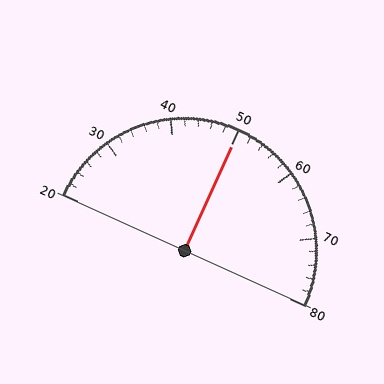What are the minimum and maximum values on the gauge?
The gauge ranges from 20 to 80.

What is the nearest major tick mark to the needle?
The nearest major tick mark is 50.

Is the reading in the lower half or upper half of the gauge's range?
The reading is in the upper half of the range (20 to 80).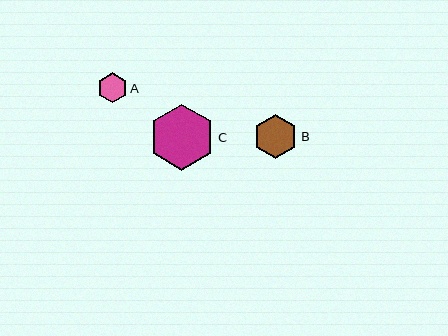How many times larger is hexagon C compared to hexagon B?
Hexagon C is approximately 1.5 times the size of hexagon B.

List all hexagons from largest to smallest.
From largest to smallest: C, B, A.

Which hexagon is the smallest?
Hexagon A is the smallest with a size of approximately 30 pixels.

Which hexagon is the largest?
Hexagon C is the largest with a size of approximately 66 pixels.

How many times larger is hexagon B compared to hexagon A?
Hexagon B is approximately 1.5 times the size of hexagon A.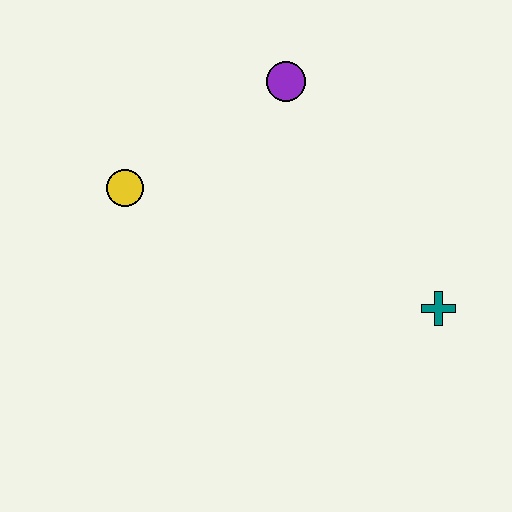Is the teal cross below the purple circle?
Yes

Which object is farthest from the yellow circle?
The teal cross is farthest from the yellow circle.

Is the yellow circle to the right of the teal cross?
No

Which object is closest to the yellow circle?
The purple circle is closest to the yellow circle.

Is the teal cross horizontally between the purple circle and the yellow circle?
No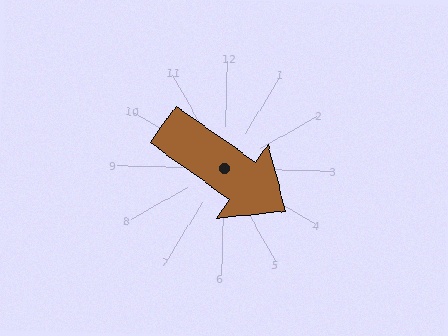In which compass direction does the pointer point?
Southeast.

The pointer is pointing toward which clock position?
Roughly 4 o'clock.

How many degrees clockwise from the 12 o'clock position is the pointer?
Approximately 124 degrees.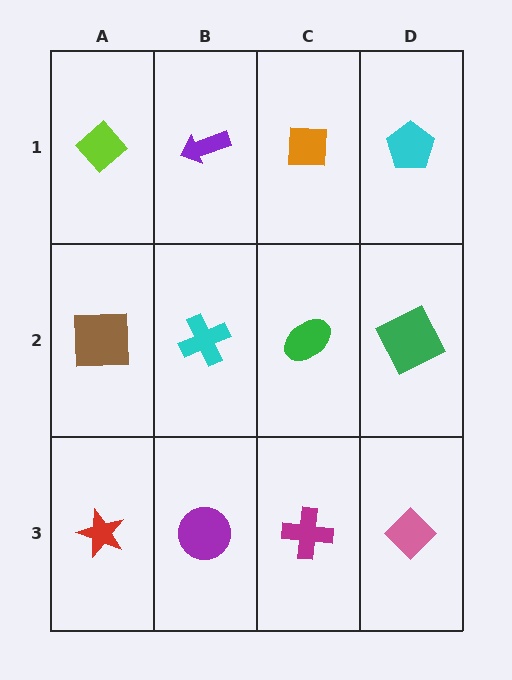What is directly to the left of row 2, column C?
A cyan cross.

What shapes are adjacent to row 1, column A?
A brown square (row 2, column A), a purple arrow (row 1, column B).